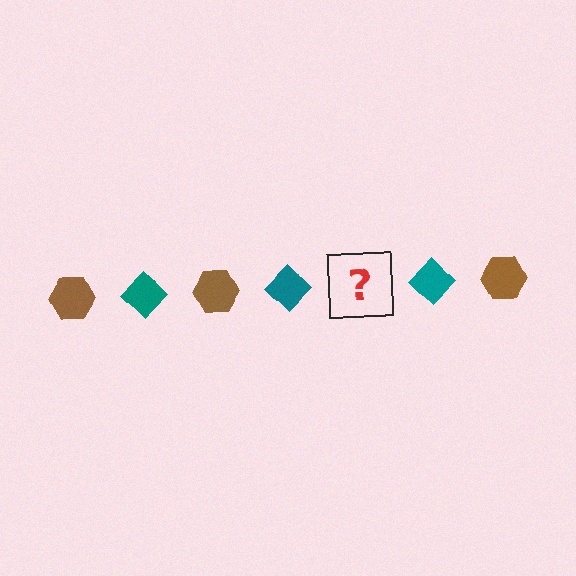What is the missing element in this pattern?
The missing element is a brown hexagon.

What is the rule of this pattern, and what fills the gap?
The rule is that the pattern alternates between brown hexagon and teal diamond. The gap should be filled with a brown hexagon.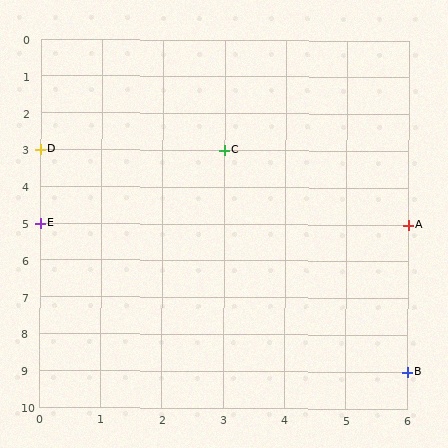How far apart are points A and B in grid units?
Points A and B are 4 rows apart.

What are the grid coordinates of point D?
Point D is at grid coordinates (0, 3).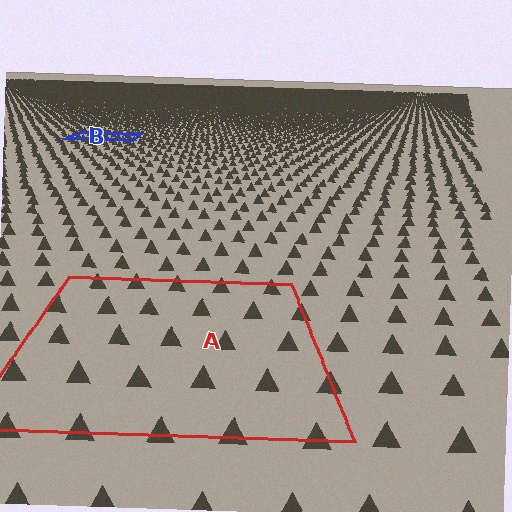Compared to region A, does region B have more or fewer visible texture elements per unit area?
Region B has more texture elements per unit area — they are packed more densely because it is farther away.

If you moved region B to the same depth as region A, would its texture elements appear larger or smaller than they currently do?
They would appear larger. At a closer depth, the same texture elements are projected at a bigger on-screen size.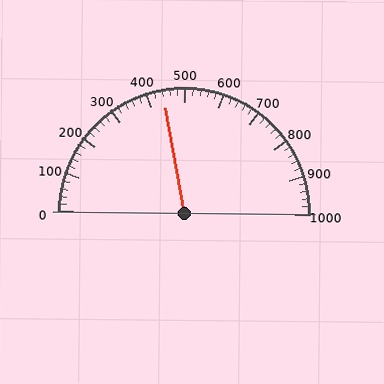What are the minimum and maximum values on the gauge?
The gauge ranges from 0 to 1000.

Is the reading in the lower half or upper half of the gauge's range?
The reading is in the lower half of the range (0 to 1000).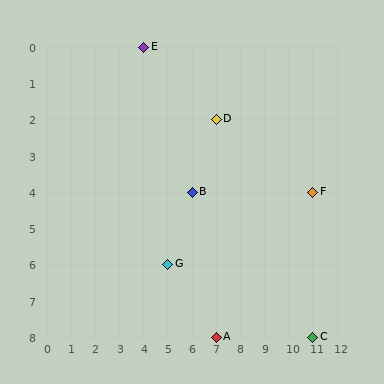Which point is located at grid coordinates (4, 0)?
Point E is at (4, 0).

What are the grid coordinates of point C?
Point C is at grid coordinates (11, 8).